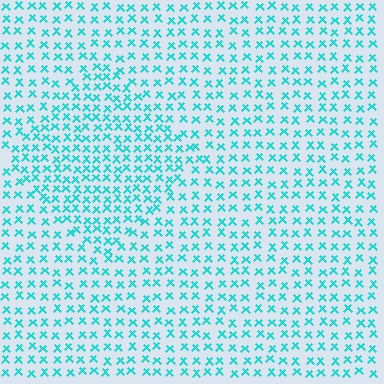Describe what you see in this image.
The image contains small cyan elements arranged at two different densities. A diamond-shaped region is visible where the elements are more densely packed than the surrounding area.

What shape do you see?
I see a diamond.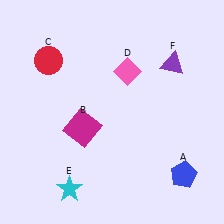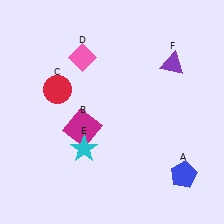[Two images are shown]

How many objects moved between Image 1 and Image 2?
3 objects moved between the two images.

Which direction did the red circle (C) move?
The red circle (C) moved down.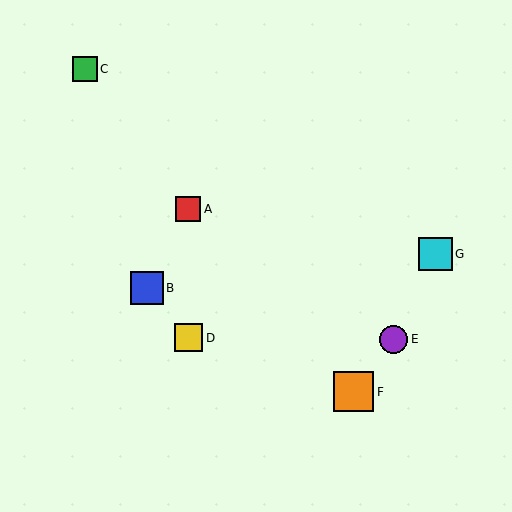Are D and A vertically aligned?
Yes, both are at x≈188.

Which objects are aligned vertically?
Objects A, D are aligned vertically.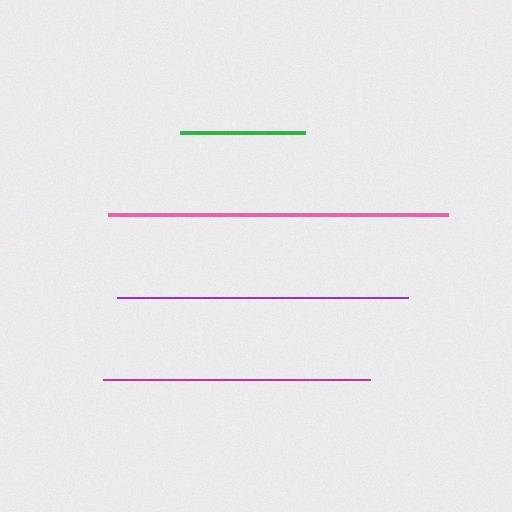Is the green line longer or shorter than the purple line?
The purple line is longer than the green line.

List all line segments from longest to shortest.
From longest to shortest: pink, purple, magenta, green.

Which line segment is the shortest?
The green line is the shortest at approximately 125 pixels.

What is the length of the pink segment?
The pink segment is approximately 339 pixels long.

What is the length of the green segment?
The green segment is approximately 125 pixels long.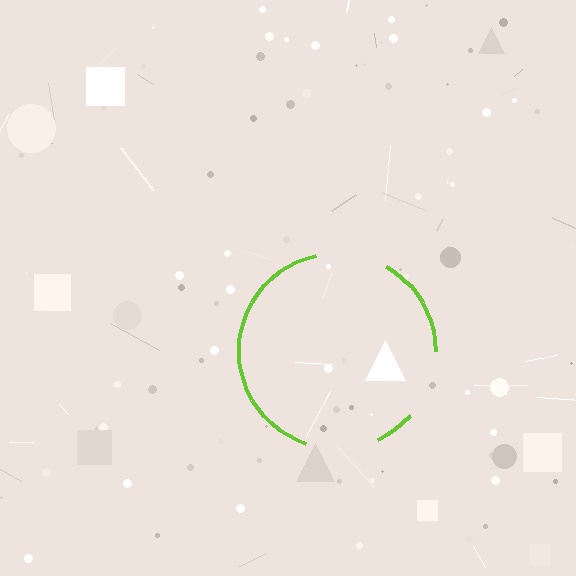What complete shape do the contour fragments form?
The contour fragments form a circle.